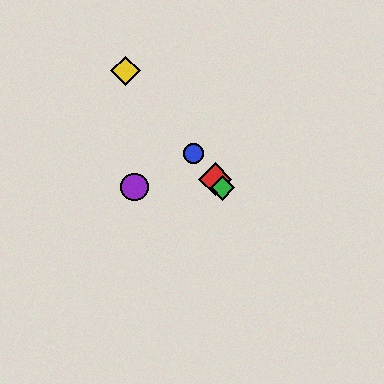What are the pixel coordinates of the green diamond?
The green diamond is at (222, 188).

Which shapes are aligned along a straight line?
The red diamond, the blue circle, the green diamond, the yellow diamond are aligned along a straight line.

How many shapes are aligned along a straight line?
4 shapes (the red diamond, the blue circle, the green diamond, the yellow diamond) are aligned along a straight line.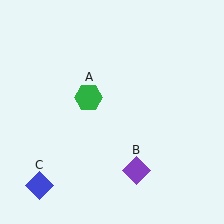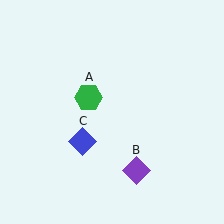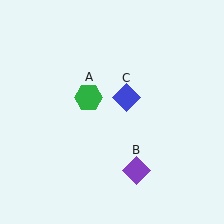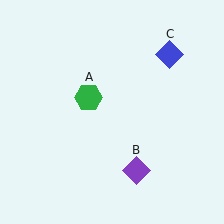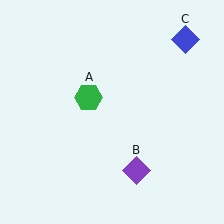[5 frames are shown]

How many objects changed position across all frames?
1 object changed position: blue diamond (object C).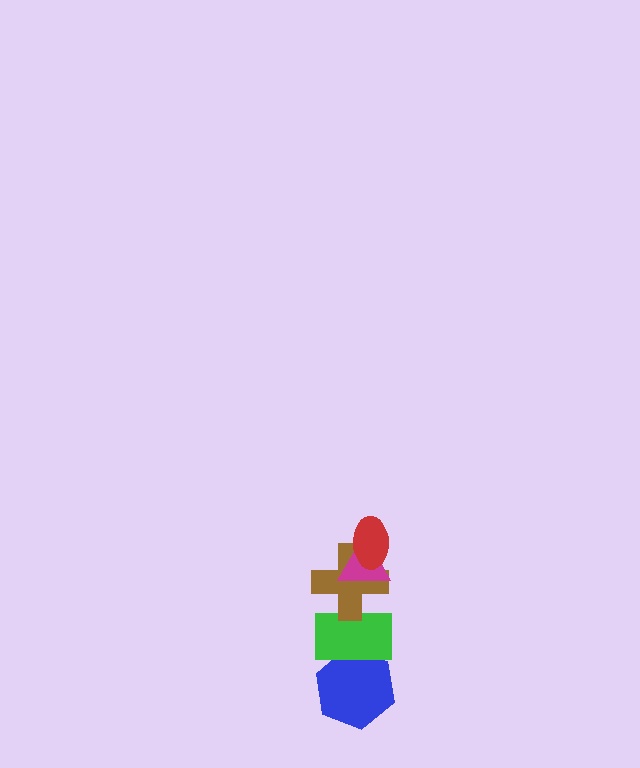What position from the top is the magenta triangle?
The magenta triangle is 2nd from the top.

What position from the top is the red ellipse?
The red ellipse is 1st from the top.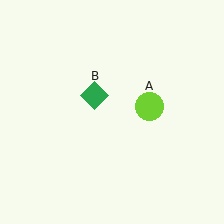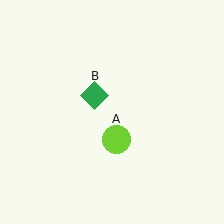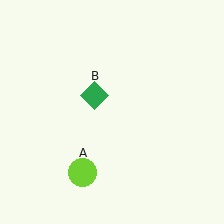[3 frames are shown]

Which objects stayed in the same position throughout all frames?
Green diamond (object B) remained stationary.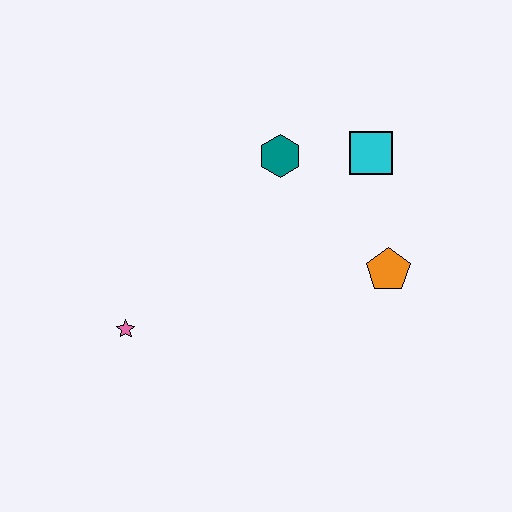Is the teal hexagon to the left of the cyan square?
Yes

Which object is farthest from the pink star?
The cyan square is farthest from the pink star.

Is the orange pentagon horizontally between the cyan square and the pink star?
No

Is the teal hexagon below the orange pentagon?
No